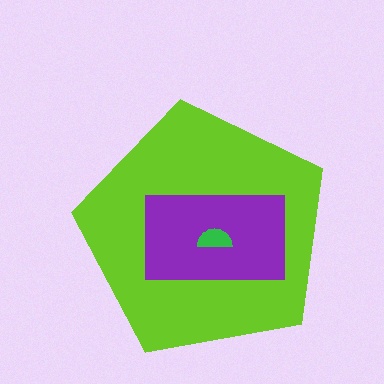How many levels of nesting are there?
3.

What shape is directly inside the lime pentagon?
The purple rectangle.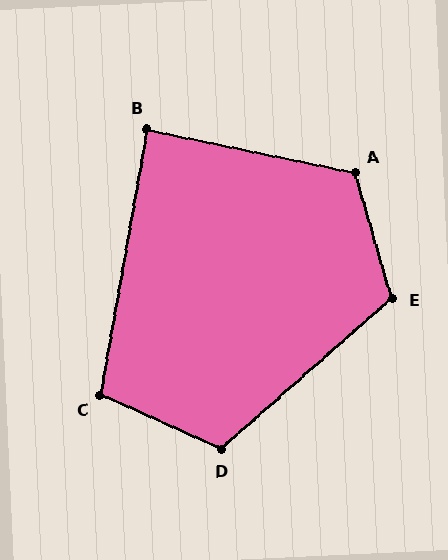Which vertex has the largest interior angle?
A, at approximately 118 degrees.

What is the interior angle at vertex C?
Approximately 104 degrees (obtuse).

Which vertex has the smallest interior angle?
B, at approximately 88 degrees.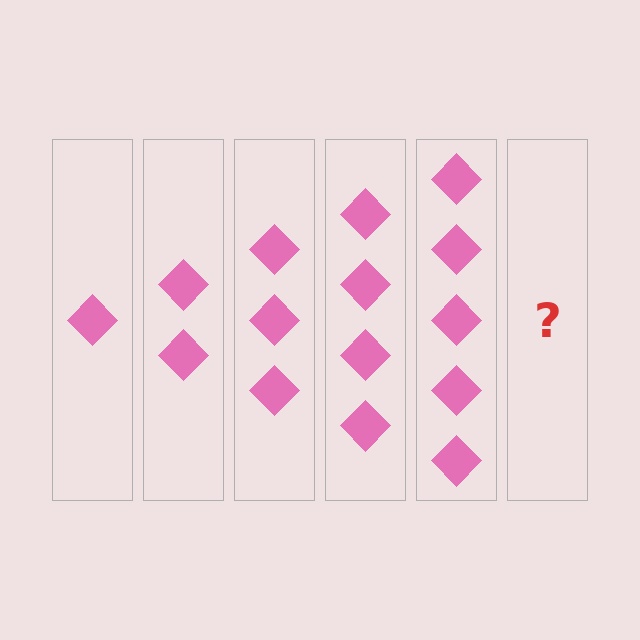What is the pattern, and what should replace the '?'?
The pattern is that each step adds one more diamond. The '?' should be 6 diamonds.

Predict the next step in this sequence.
The next step is 6 diamonds.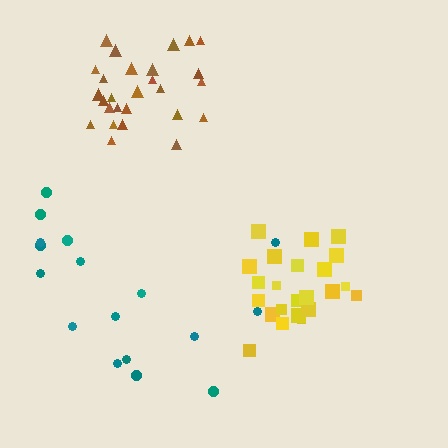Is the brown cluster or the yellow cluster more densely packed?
Yellow.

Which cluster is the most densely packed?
Yellow.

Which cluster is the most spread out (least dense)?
Teal.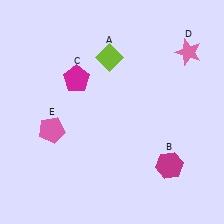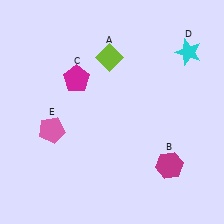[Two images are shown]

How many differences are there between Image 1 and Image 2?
There is 1 difference between the two images.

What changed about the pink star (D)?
In Image 1, D is pink. In Image 2, it changed to cyan.